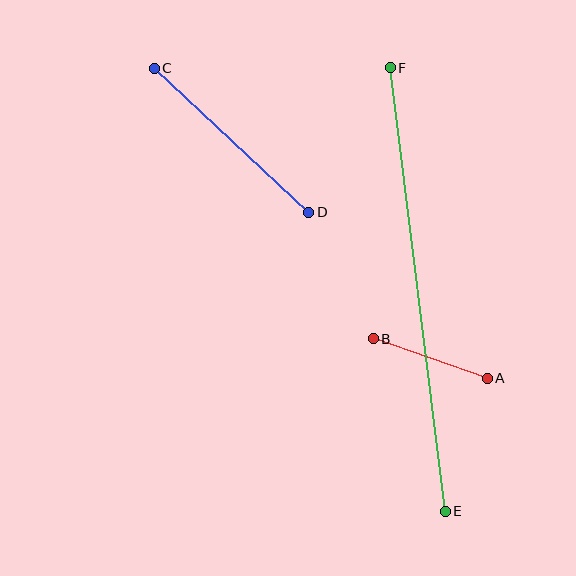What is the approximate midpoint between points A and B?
The midpoint is at approximately (430, 359) pixels.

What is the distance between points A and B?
The distance is approximately 120 pixels.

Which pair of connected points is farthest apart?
Points E and F are farthest apart.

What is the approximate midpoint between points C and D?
The midpoint is at approximately (232, 140) pixels.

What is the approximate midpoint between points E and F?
The midpoint is at approximately (418, 290) pixels.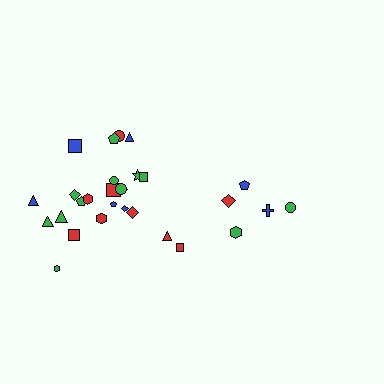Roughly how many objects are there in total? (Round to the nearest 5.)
Roughly 30 objects in total.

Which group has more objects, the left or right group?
The left group.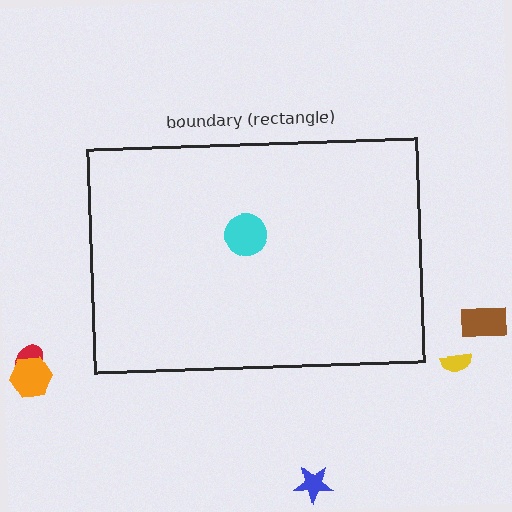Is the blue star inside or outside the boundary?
Outside.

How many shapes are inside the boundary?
1 inside, 5 outside.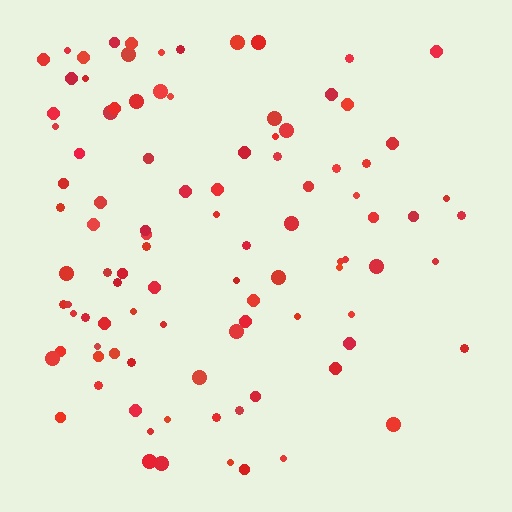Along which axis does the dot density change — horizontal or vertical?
Horizontal.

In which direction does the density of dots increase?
From right to left, with the left side densest.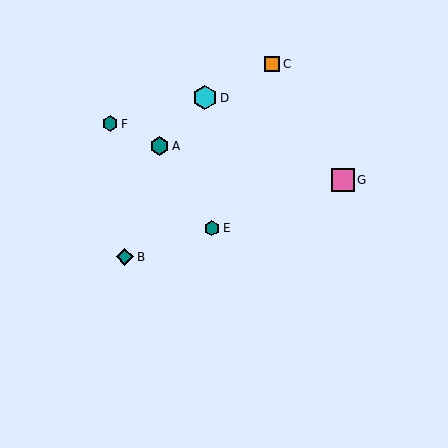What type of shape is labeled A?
Shape A is a teal hexagon.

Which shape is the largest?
The cyan hexagon (labeled D) is the largest.